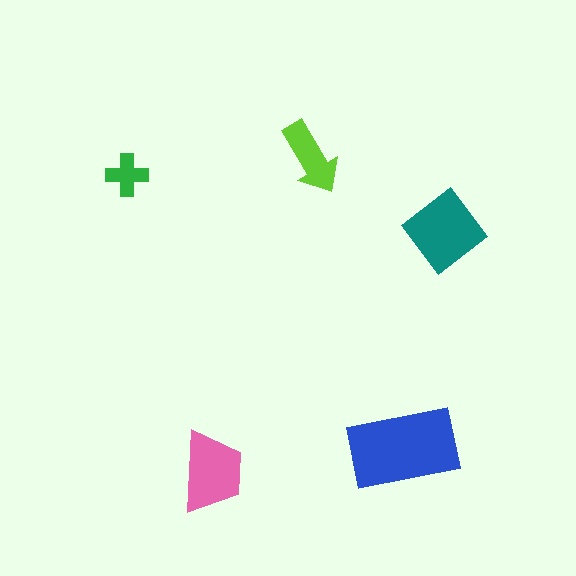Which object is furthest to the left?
The green cross is leftmost.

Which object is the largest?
The blue rectangle.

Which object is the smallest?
The green cross.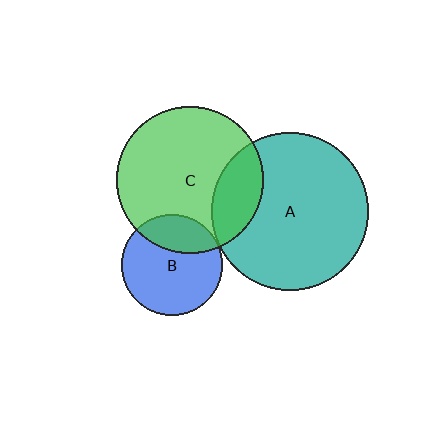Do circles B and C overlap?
Yes.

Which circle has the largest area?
Circle A (teal).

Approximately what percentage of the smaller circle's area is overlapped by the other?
Approximately 25%.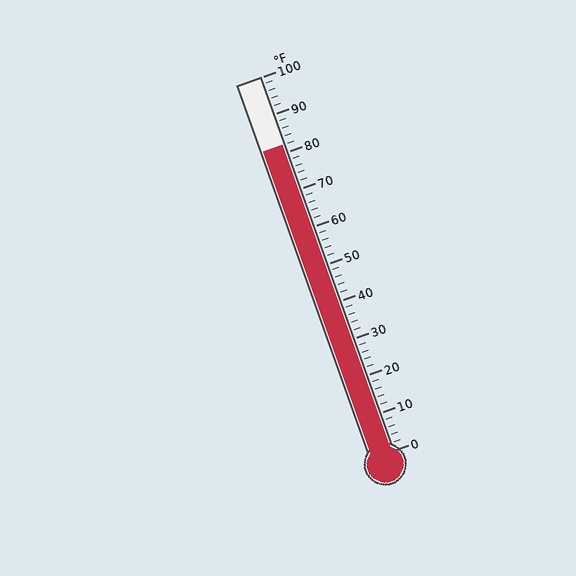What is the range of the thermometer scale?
The thermometer scale ranges from 0°F to 100°F.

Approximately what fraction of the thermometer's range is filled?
The thermometer is filled to approximately 80% of its range.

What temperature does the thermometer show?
The thermometer shows approximately 82°F.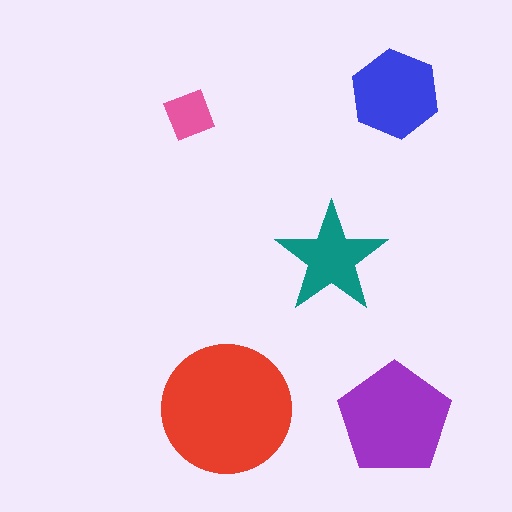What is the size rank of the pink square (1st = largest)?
5th.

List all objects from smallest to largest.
The pink square, the teal star, the blue hexagon, the purple pentagon, the red circle.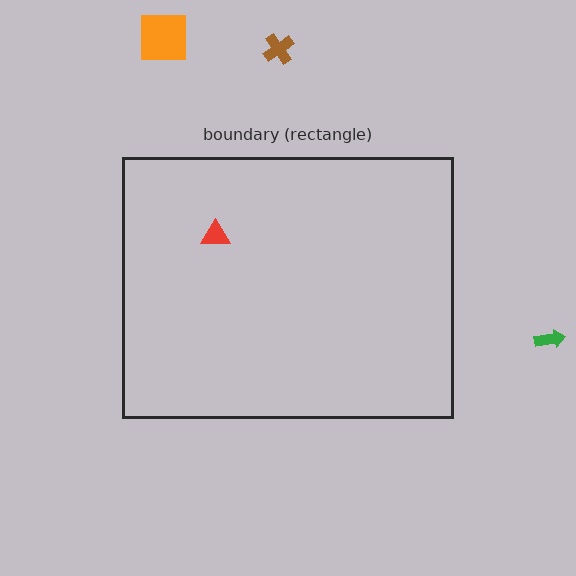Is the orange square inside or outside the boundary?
Outside.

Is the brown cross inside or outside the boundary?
Outside.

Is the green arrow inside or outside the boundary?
Outside.